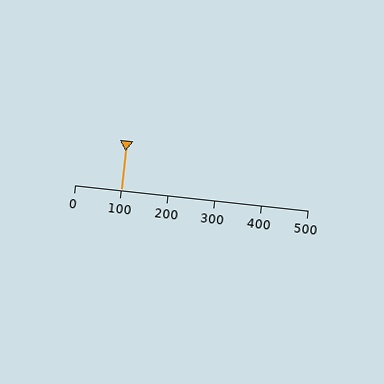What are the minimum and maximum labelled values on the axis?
The axis runs from 0 to 500.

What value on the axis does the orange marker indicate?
The marker indicates approximately 100.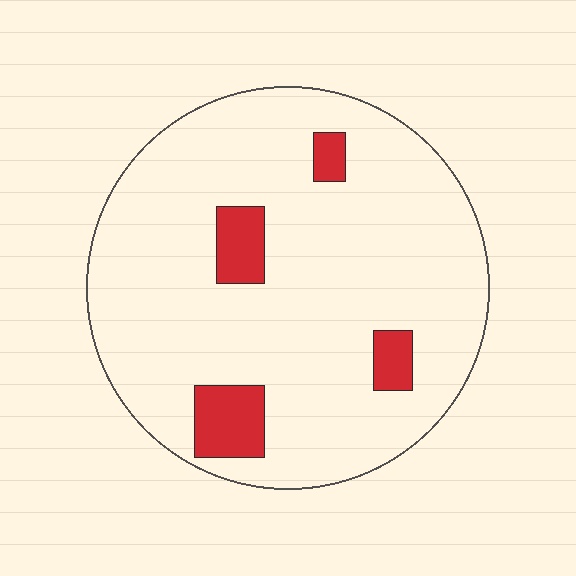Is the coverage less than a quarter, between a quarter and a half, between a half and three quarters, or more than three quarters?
Less than a quarter.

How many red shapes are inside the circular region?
4.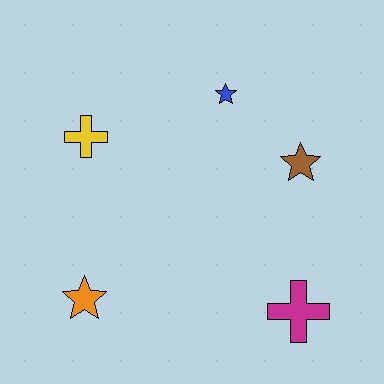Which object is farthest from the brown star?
The orange star is farthest from the brown star.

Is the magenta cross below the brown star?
Yes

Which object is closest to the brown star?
The blue star is closest to the brown star.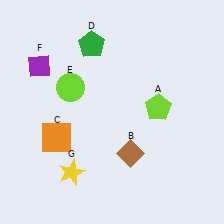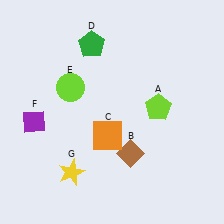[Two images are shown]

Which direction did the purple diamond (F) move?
The purple diamond (F) moved down.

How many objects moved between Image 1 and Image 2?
2 objects moved between the two images.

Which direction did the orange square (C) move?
The orange square (C) moved right.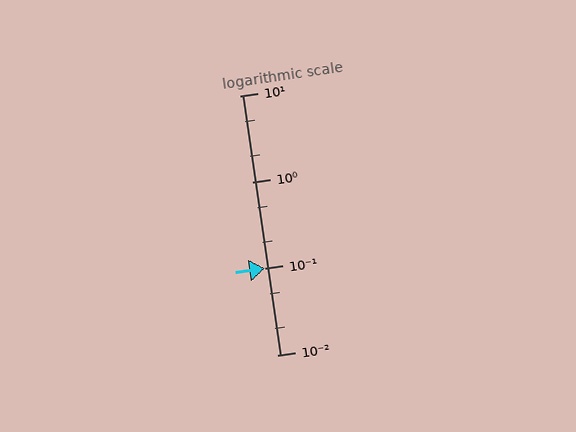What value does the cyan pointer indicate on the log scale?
The pointer indicates approximately 0.1.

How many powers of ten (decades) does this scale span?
The scale spans 3 decades, from 0.01 to 10.